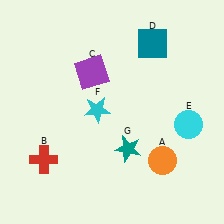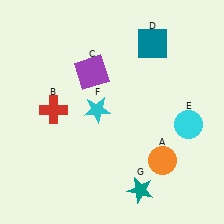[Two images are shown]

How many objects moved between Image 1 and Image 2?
2 objects moved between the two images.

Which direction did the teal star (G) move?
The teal star (G) moved down.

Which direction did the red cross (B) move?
The red cross (B) moved up.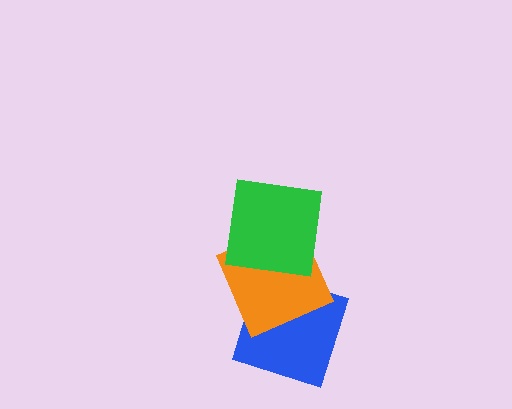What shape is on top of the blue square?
The orange square is on top of the blue square.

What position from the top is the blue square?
The blue square is 3rd from the top.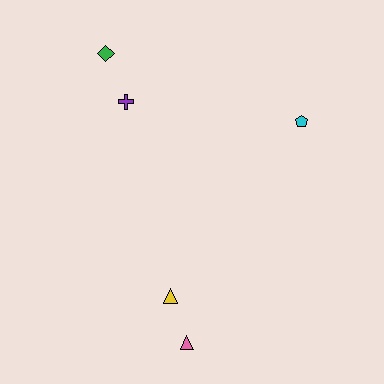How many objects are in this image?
There are 5 objects.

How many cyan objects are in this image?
There is 1 cyan object.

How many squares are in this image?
There are no squares.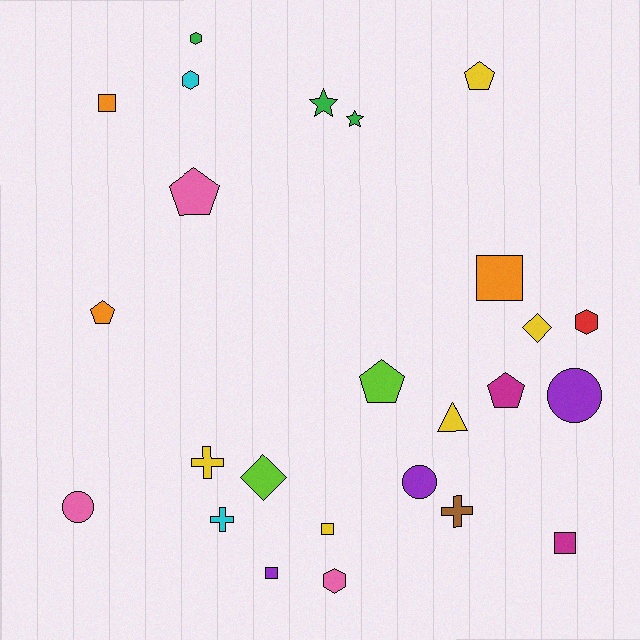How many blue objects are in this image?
There are no blue objects.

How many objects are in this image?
There are 25 objects.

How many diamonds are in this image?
There are 2 diamonds.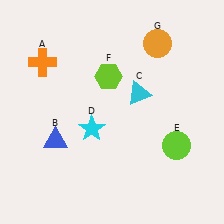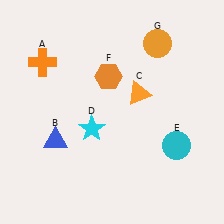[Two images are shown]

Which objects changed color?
C changed from cyan to orange. E changed from lime to cyan. F changed from lime to orange.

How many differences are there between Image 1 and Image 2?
There are 3 differences between the two images.